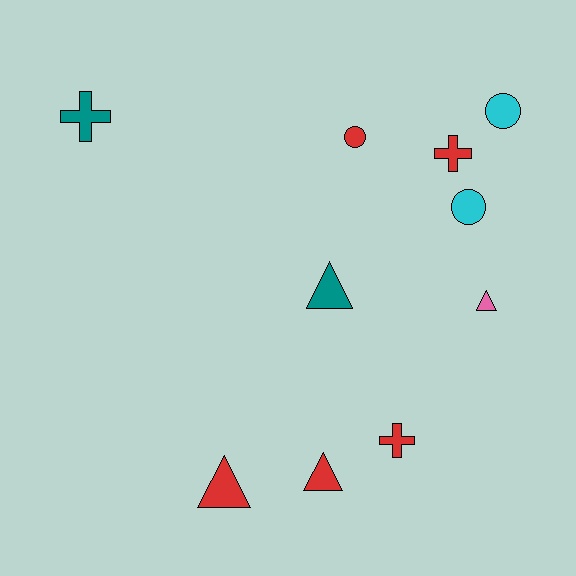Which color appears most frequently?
Red, with 5 objects.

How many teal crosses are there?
There is 1 teal cross.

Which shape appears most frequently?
Triangle, with 4 objects.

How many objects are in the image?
There are 10 objects.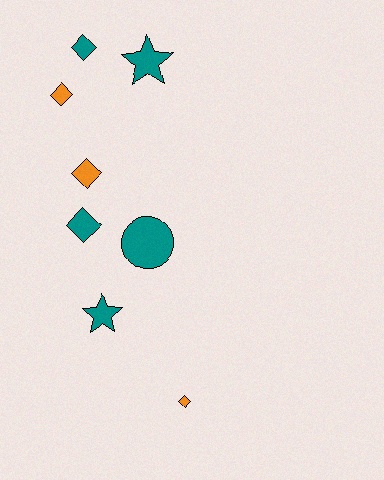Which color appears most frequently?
Teal, with 5 objects.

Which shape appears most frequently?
Diamond, with 5 objects.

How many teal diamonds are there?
There are 2 teal diamonds.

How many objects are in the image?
There are 8 objects.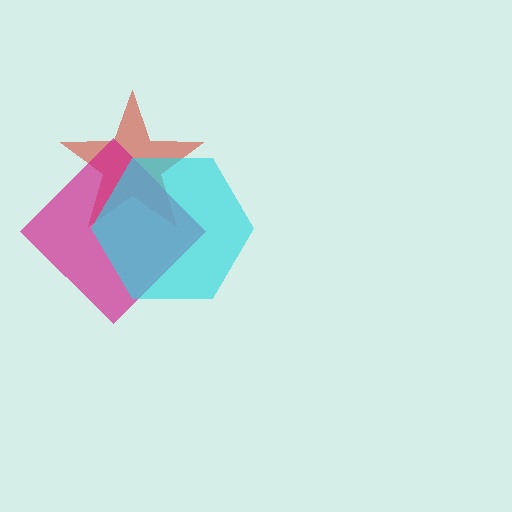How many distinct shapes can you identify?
There are 3 distinct shapes: a red star, a magenta diamond, a cyan hexagon.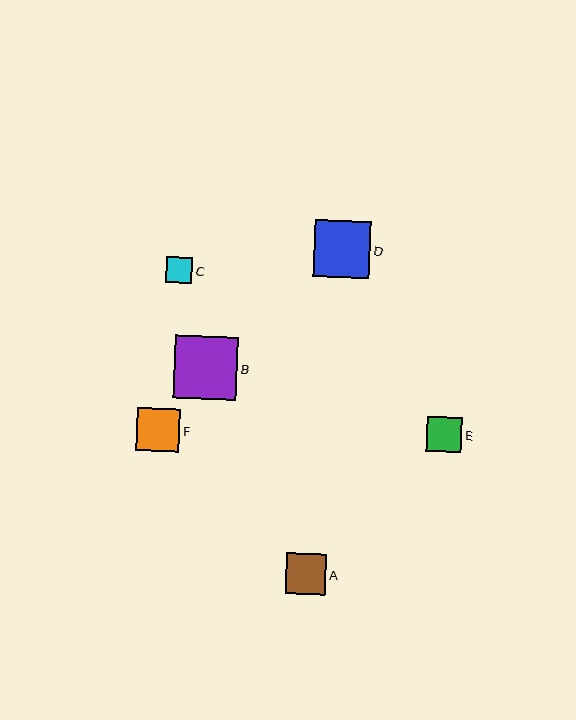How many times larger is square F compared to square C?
Square F is approximately 1.6 times the size of square C.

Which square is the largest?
Square B is the largest with a size of approximately 63 pixels.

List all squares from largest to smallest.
From largest to smallest: B, D, F, A, E, C.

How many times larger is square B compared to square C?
Square B is approximately 2.4 times the size of square C.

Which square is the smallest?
Square C is the smallest with a size of approximately 26 pixels.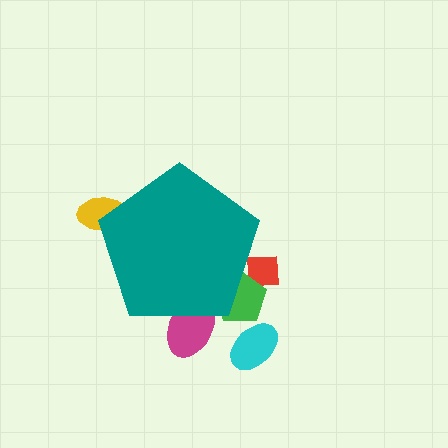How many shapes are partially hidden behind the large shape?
4 shapes are partially hidden.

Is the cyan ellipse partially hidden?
No, the cyan ellipse is fully visible.